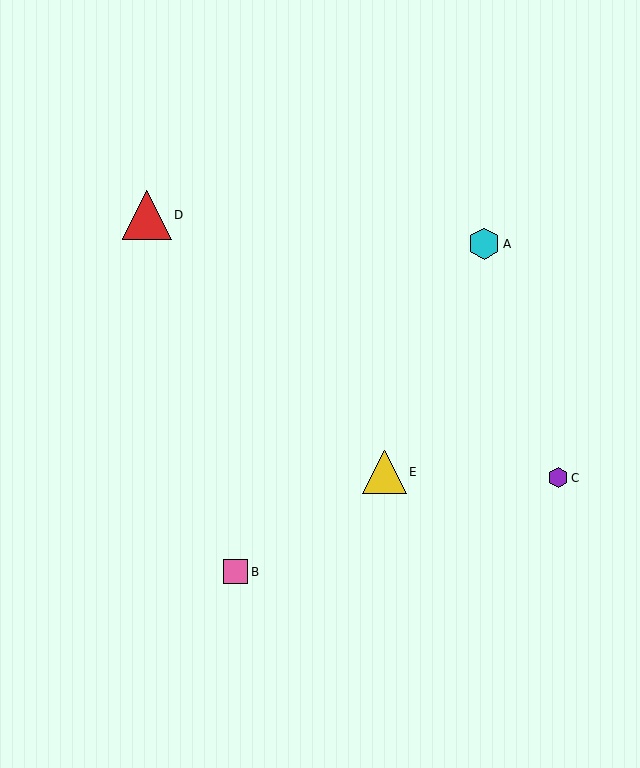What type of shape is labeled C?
Shape C is a purple hexagon.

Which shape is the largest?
The red triangle (labeled D) is the largest.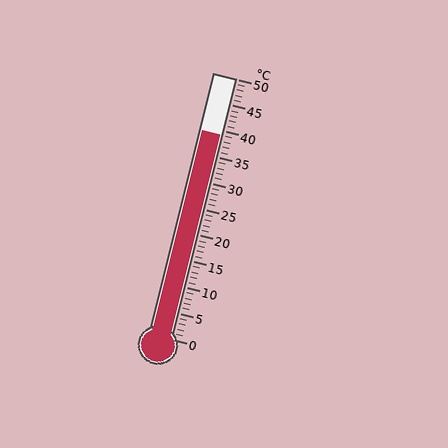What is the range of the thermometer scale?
The thermometer scale ranges from 0°C to 50°C.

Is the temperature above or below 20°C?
The temperature is above 20°C.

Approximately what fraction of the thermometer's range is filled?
The thermometer is filled to approximately 80% of its range.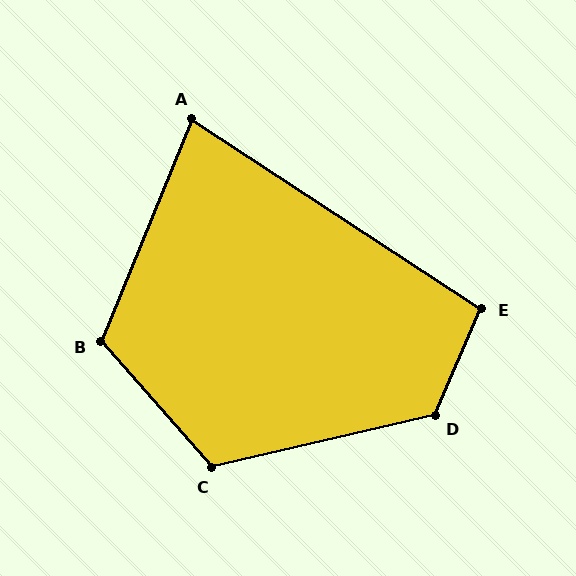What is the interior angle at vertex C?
Approximately 118 degrees (obtuse).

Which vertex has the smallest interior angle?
A, at approximately 79 degrees.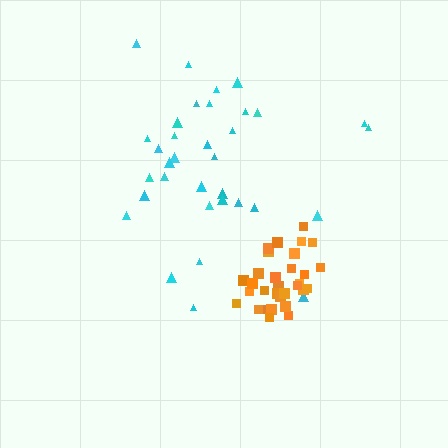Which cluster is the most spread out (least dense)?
Cyan.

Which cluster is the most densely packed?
Orange.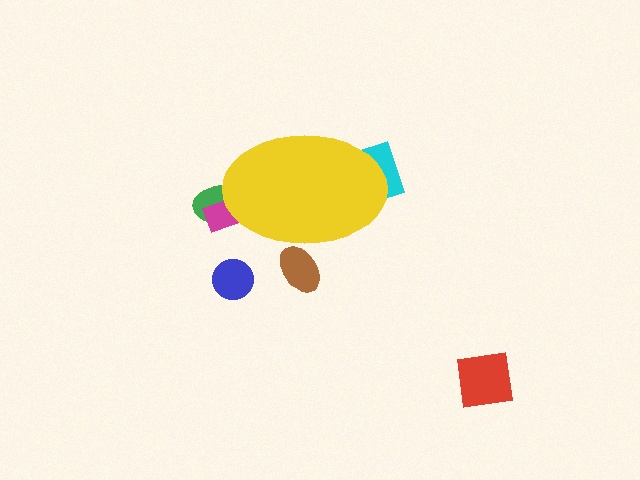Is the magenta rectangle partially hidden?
Yes, the magenta rectangle is partially hidden behind the yellow ellipse.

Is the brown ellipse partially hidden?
Yes, the brown ellipse is partially hidden behind the yellow ellipse.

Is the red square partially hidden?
No, the red square is fully visible.